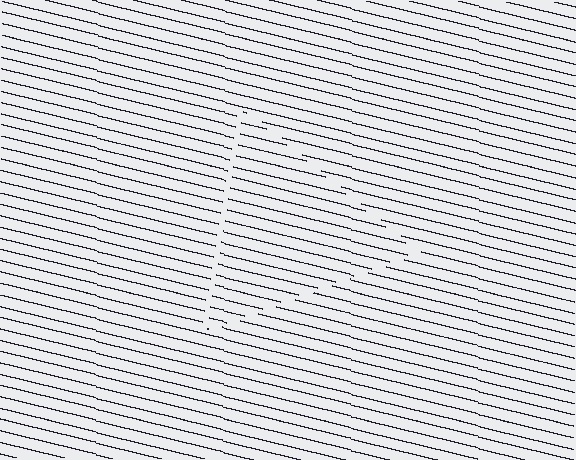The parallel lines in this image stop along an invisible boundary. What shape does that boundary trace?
An illusory triangle. The interior of the shape contains the same grating, shifted by half a period — the contour is defined by the phase discontinuity where line-ends from the inner and outer gratings abut.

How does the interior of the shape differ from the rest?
The interior of the shape contains the same grating, shifted by half a period — the contour is defined by the phase discontinuity where line-ends from the inner and outer gratings abut.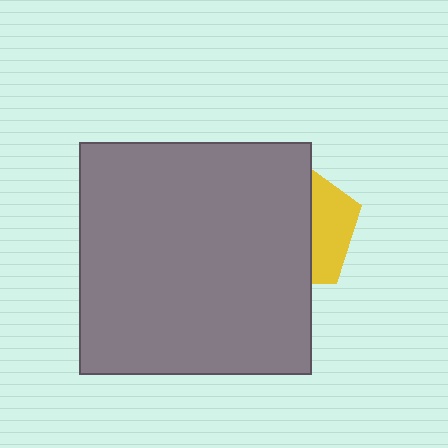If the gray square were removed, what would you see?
You would see the complete yellow pentagon.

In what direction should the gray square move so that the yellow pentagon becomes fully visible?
The gray square should move left. That is the shortest direction to clear the overlap and leave the yellow pentagon fully visible.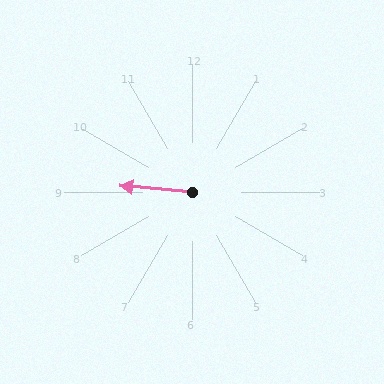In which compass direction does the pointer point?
West.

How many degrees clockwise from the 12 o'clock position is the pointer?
Approximately 275 degrees.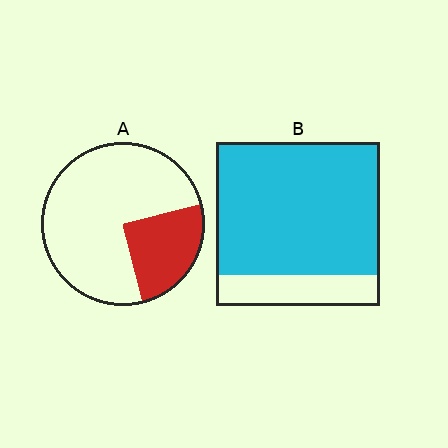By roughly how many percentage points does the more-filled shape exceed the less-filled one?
By roughly 55 percentage points (B over A).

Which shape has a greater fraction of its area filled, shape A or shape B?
Shape B.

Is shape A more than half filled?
No.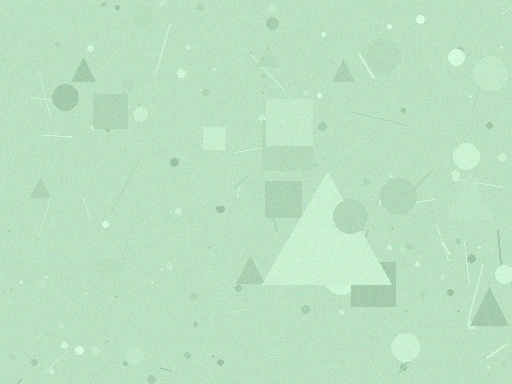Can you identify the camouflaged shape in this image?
The camouflaged shape is a triangle.